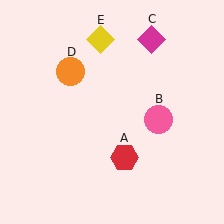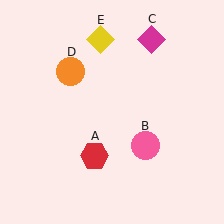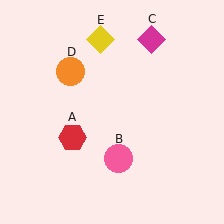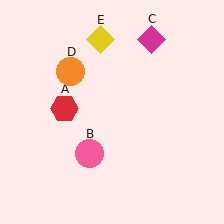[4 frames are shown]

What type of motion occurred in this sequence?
The red hexagon (object A), pink circle (object B) rotated clockwise around the center of the scene.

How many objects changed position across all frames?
2 objects changed position: red hexagon (object A), pink circle (object B).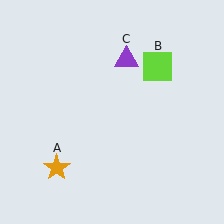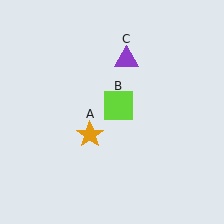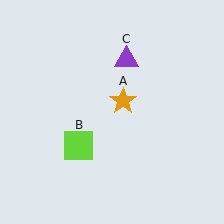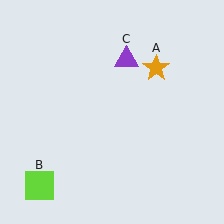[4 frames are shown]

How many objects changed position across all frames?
2 objects changed position: orange star (object A), lime square (object B).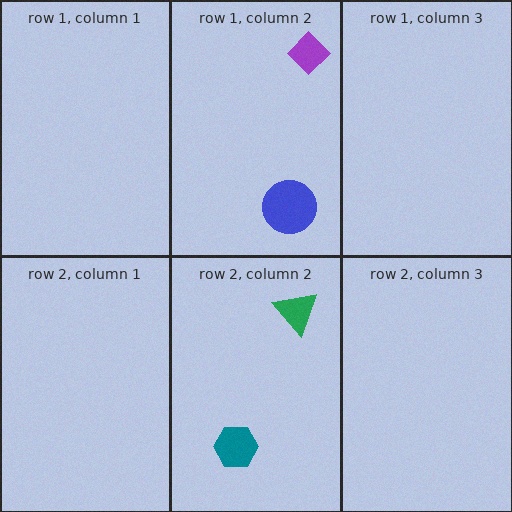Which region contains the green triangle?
The row 2, column 2 region.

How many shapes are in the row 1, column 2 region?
2.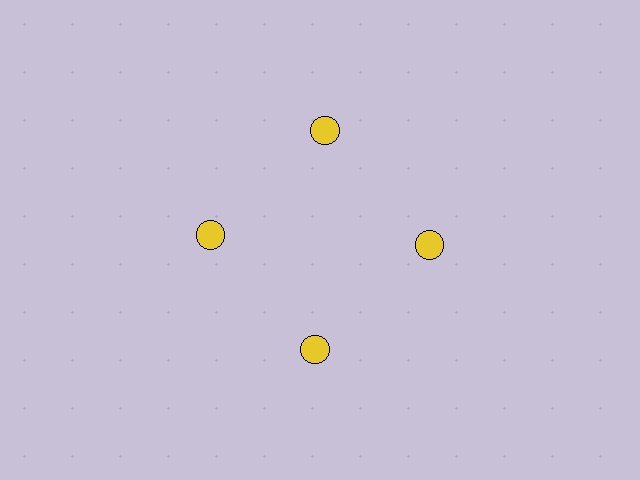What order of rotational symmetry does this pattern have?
This pattern has 4-fold rotational symmetry.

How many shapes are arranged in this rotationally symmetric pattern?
There are 4 shapes, arranged in 4 groups of 1.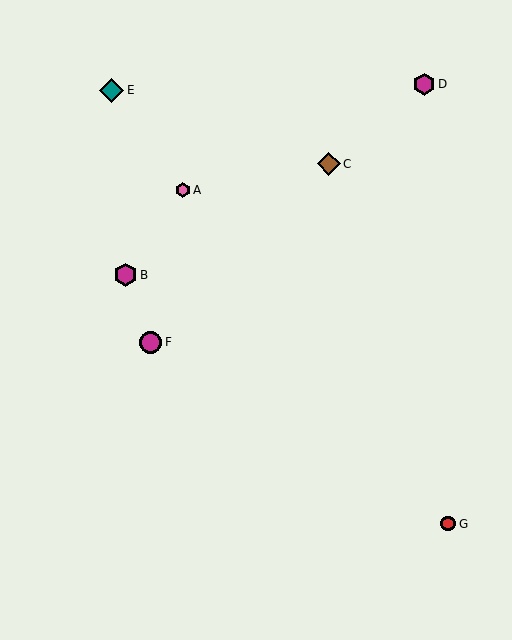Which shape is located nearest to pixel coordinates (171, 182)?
The pink hexagon (labeled A) at (183, 190) is nearest to that location.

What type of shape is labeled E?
Shape E is a teal diamond.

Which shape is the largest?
The teal diamond (labeled E) is the largest.